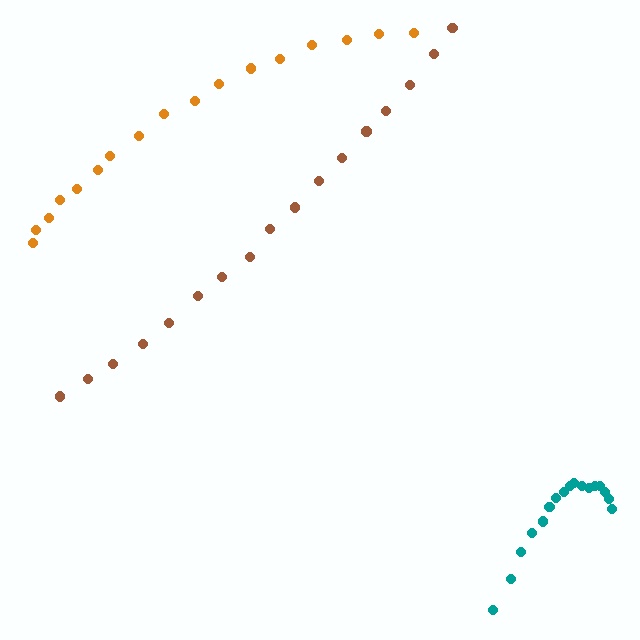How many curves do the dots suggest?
There are 3 distinct paths.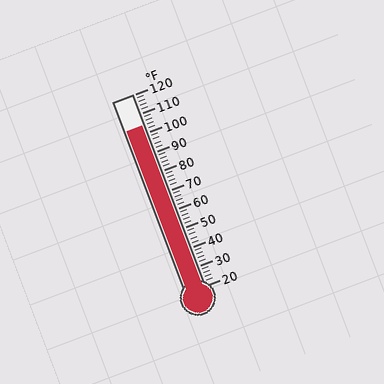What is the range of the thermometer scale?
The thermometer scale ranges from 20°F to 120°F.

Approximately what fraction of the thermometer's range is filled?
The thermometer is filled to approximately 85% of its range.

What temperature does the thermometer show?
The thermometer shows approximately 104°F.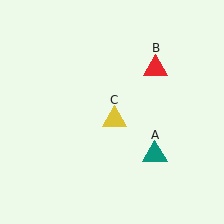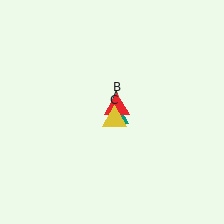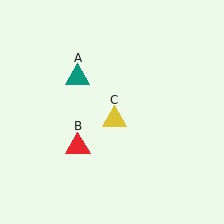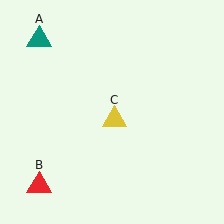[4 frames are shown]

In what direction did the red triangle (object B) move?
The red triangle (object B) moved down and to the left.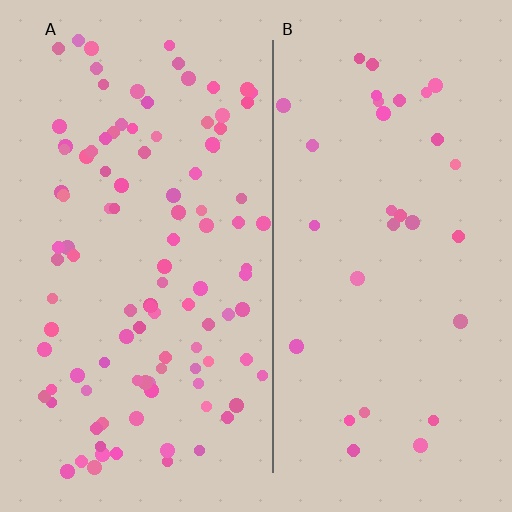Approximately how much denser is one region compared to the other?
Approximately 3.3× — region A over region B.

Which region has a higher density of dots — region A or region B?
A (the left).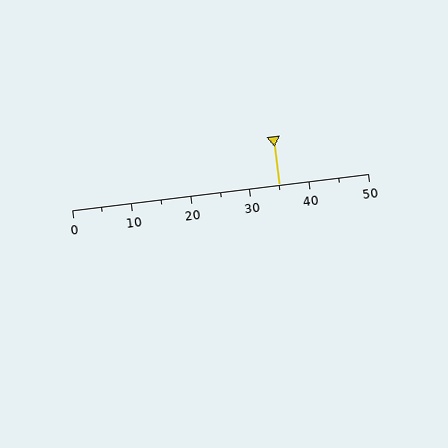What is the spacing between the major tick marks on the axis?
The major ticks are spaced 10 apart.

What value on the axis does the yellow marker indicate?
The marker indicates approximately 35.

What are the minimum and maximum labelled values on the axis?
The axis runs from 0 to 50.